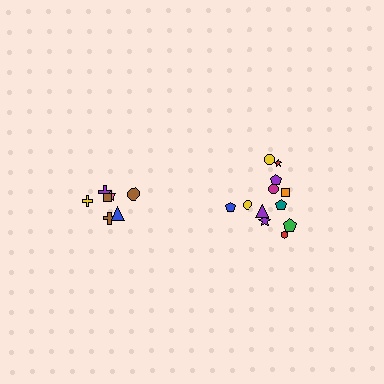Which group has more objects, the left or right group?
The right group.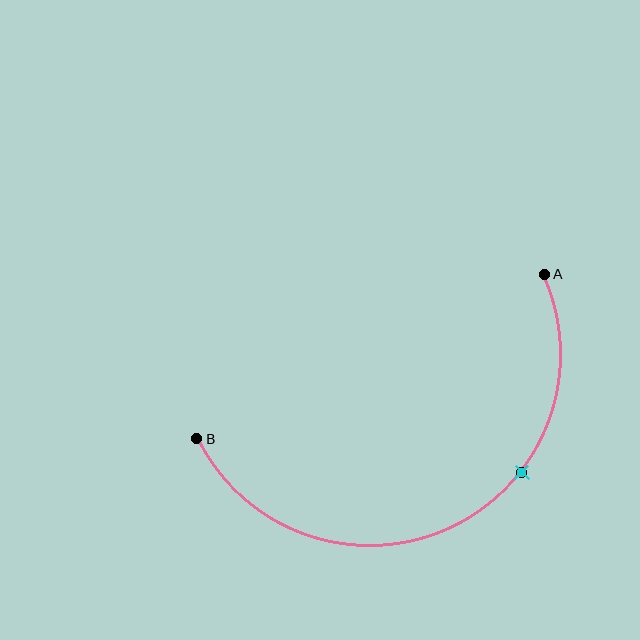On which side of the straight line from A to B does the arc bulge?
The arc bulges below the straight line connecting A and B.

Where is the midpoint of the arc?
The arc midpoint is the point on the curve farthest from the straight line joining A and B. It sits below that line.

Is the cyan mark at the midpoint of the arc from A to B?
No. The cyan mark lies on the arc but is closer to endpoint A. The arc midpoint would be at the point on the curve equidistant along the arc from both A and B.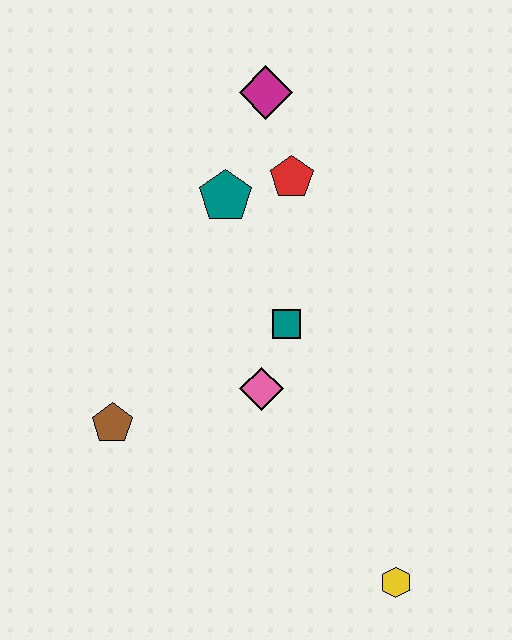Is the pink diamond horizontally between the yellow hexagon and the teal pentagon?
Yes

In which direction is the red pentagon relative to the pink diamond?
The red pentagon is above the pink diamond.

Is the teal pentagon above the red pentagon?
No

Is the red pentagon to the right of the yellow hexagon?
No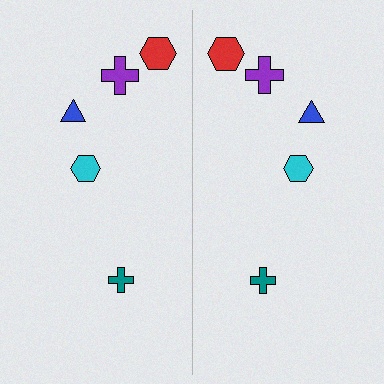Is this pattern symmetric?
Yes, this pattern has bilateral (reflection) symmetry.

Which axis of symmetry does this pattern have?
The pattern has a vertical axis of symmetry running through the center of the image.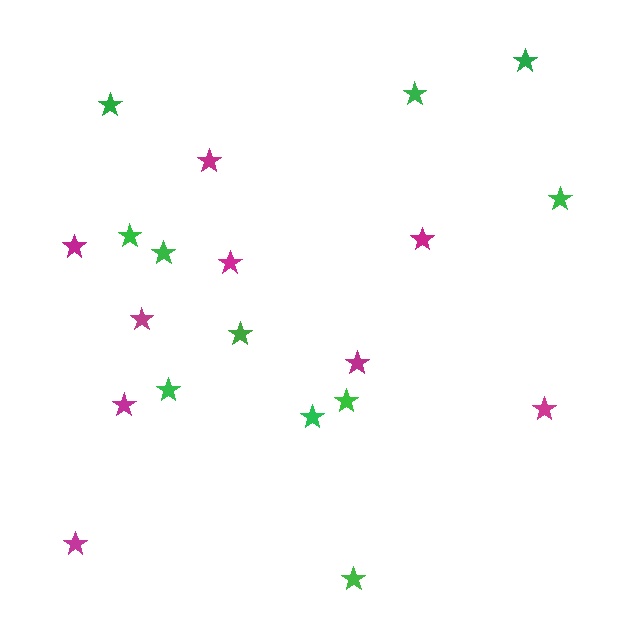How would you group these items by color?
There are 2 groups: one group of green stars (11) and one group of magenta stars (9).